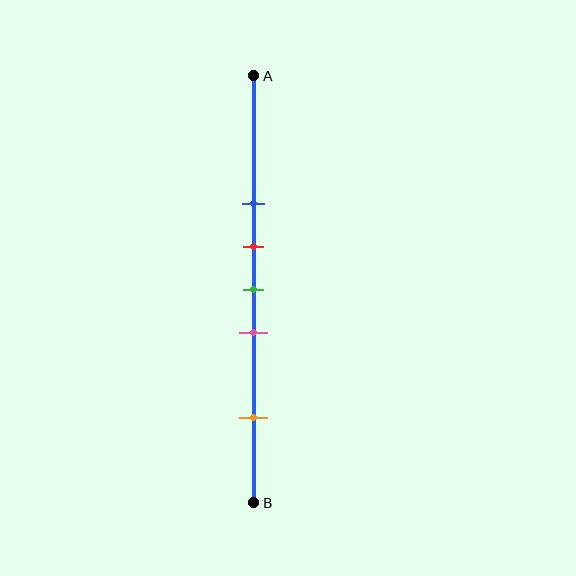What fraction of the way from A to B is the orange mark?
The orange mark is approximately 80% (0.8) of the way from A to B.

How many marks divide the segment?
There are 5 marks dividing the segment.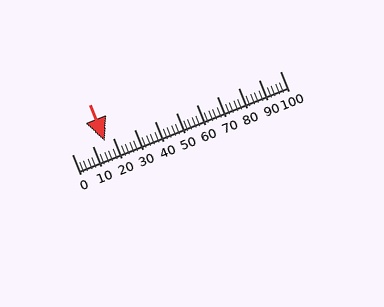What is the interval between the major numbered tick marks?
The major tick marks are spaced 10 units apart.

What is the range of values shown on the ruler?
The ruler shows values from 0 to 100.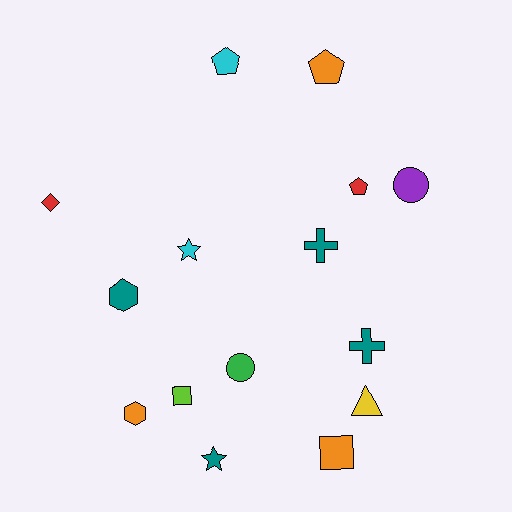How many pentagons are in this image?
There are 3 pentagons.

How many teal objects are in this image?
There are 4 teal objects.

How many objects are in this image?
There are 15 objects.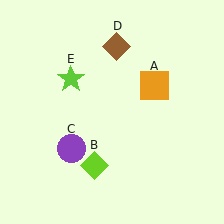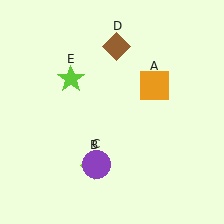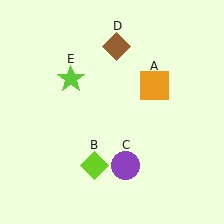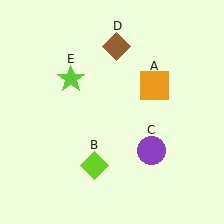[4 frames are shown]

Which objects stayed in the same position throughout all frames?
Orange square (object A) and lime diamond (object B) and brown diamond (object D) and lime star (object E) remained stationary.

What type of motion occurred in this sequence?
The purple circle (object C) rotated counterclockwise around the center of the scene.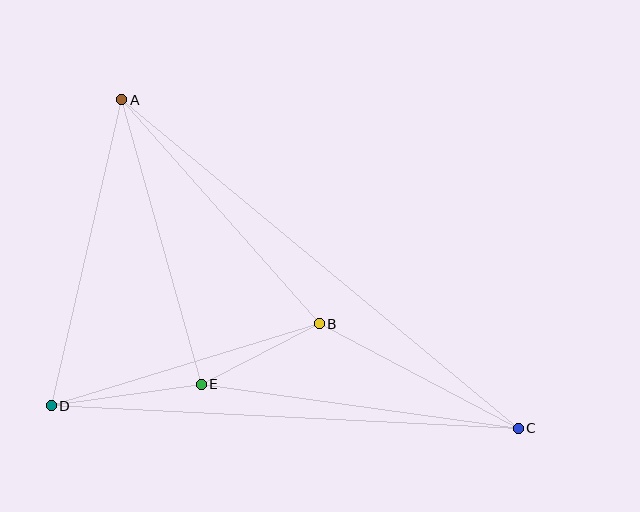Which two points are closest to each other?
Points B and E are closest to each other.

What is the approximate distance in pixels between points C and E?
The distance between C and E is approximately 320 pixels.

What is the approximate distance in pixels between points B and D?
The distance between B and D is approximately 280 pixels.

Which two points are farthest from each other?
Points A and C are farthest from each other.